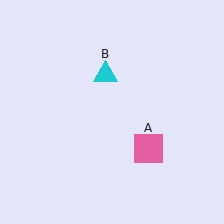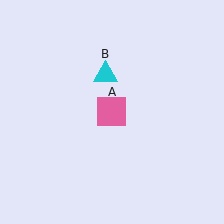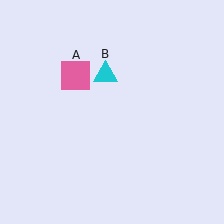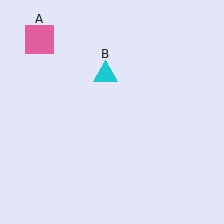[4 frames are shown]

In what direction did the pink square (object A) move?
The pink square (object A) moved up and to the left.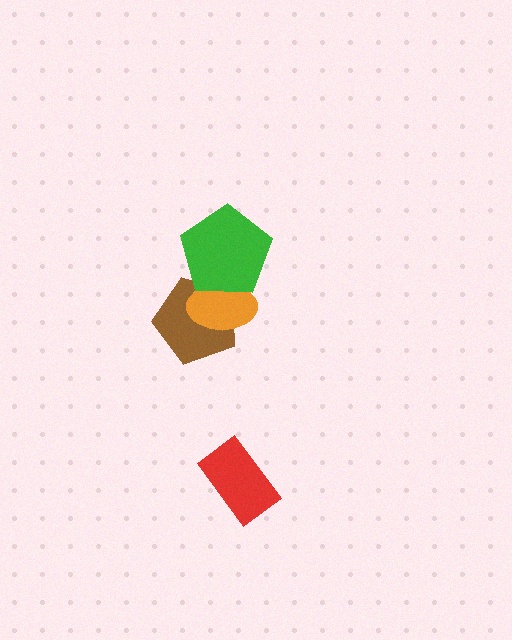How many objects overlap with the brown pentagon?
2 objects overlap with the brown pentagon.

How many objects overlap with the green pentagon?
2 objects overlap with the green pentagon.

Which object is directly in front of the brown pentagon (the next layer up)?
The orange ellipse is directly in front of the brown pentagon.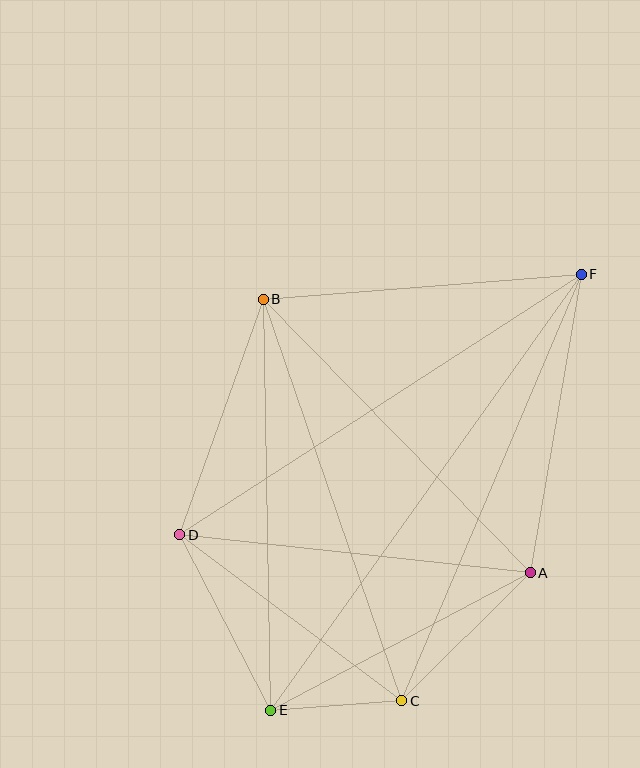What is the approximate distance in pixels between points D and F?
The distance between D and F is approximately 479 pixels.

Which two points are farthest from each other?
Points E and F are farthest from each other.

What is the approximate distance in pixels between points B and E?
The distance between B and E is approximately 411 pixels.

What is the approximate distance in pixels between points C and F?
The distance between C and F is approximately 462 pixels.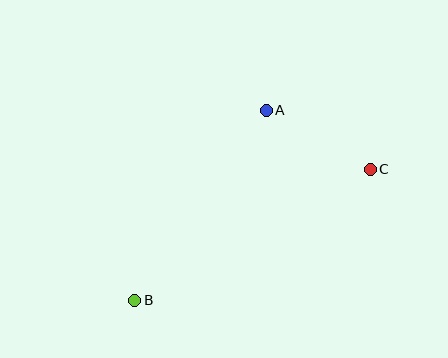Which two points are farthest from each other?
Points B and C are farthest from each other.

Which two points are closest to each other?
Points A and C are closest to each other.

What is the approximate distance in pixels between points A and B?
The distance between A and B is approximately 231 pixels.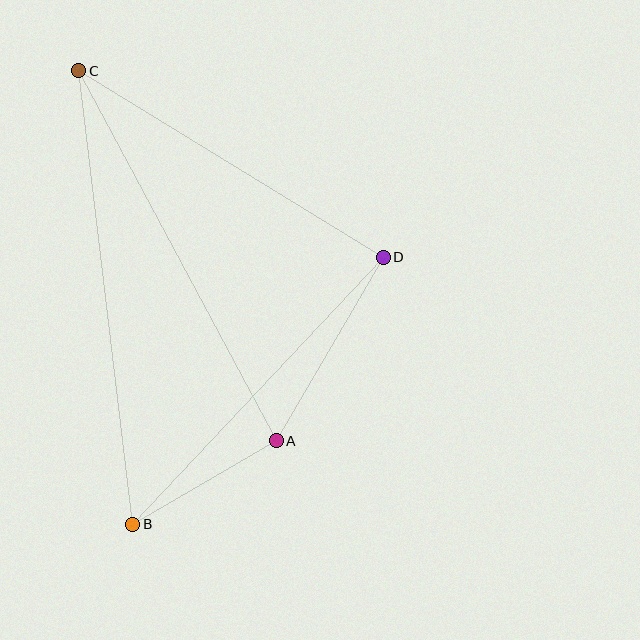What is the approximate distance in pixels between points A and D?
The distance between A and D is approximately 213 pixels.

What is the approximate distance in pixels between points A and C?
The distance between A and C is approximately 420 pixels.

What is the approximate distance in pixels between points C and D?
The distance between C and D is approximately 357 pixels.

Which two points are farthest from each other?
Points B and C are farthest from each other.